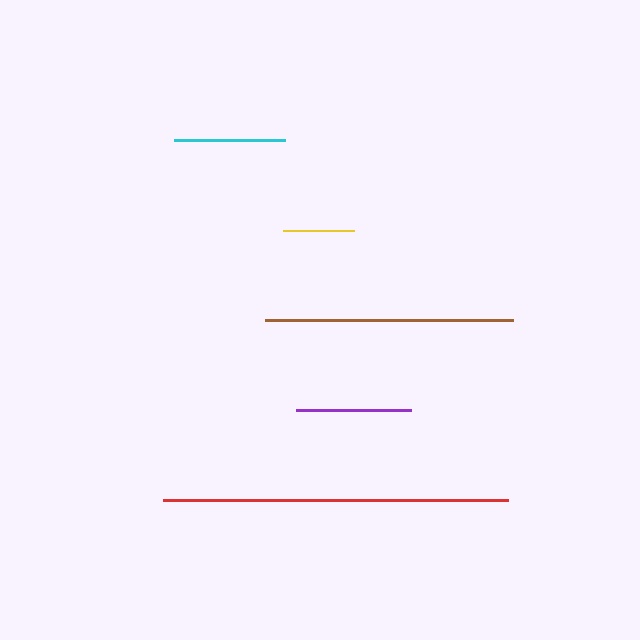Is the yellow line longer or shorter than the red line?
The red line is longer than the yellow line.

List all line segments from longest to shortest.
From longest to shortest: red, brown, purple, cyan, yellow.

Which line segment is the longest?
The red line is the longest at approximately 345 pixels.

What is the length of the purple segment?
The purple segment is approximately 115 pixels long.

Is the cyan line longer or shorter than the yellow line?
The cyan line is longer than the yellow line.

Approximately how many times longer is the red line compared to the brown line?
The red line is approximately 1.4 times the length of the brown line.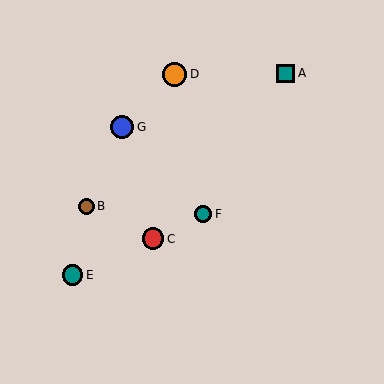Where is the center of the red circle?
The center of the red circle is at (153, 239).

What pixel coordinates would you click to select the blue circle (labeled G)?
Click at (122, 127) to select the blue circle G.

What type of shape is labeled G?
Shape G is a blue circle.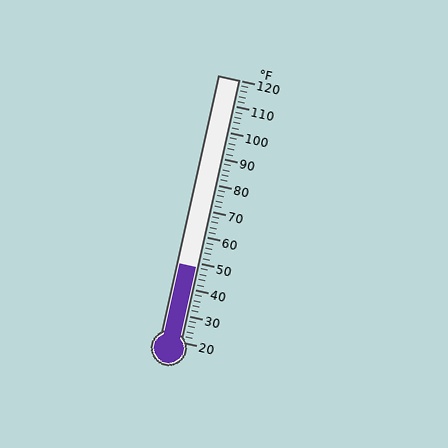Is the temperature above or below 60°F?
The temperature is below 60°F.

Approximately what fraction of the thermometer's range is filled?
The thermometer is filled to approximately 30% of its range.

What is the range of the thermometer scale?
The thermometer scale ranges from 20°F to 120°F.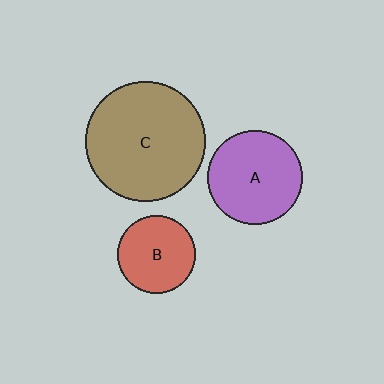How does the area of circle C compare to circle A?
Approximately 1.6 times.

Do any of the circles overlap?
No, none of the circles overlap.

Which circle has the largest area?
Circle C (brown).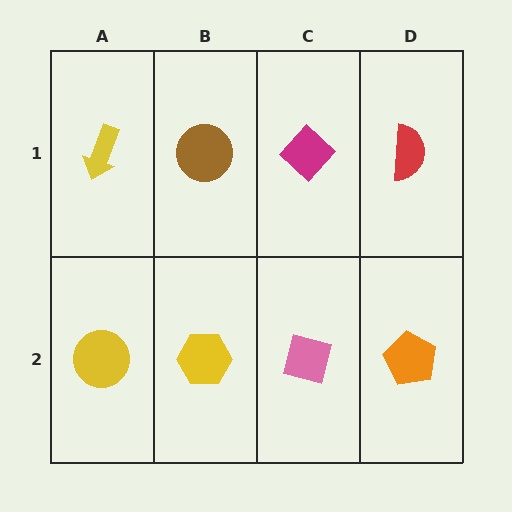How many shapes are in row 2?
4 shapes.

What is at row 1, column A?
A yellow arrow.